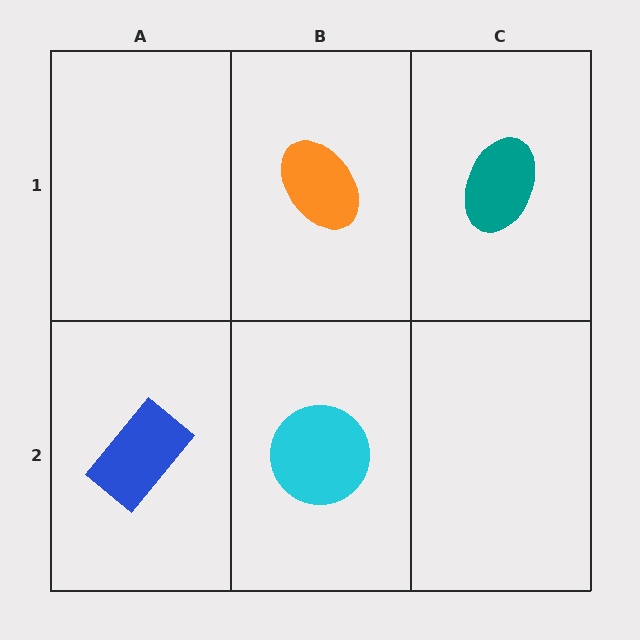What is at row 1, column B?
An orange ellipse.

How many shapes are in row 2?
2 shapes.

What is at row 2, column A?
A blue rectangle.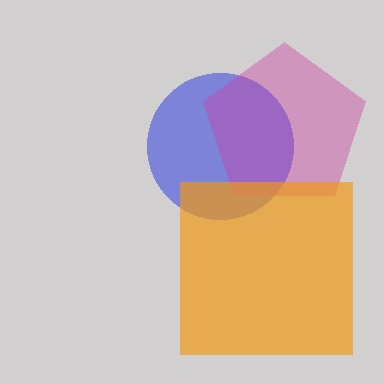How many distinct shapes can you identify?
There are 3 distinct shapes: a blue circle, a magenta pentagon, an orange square.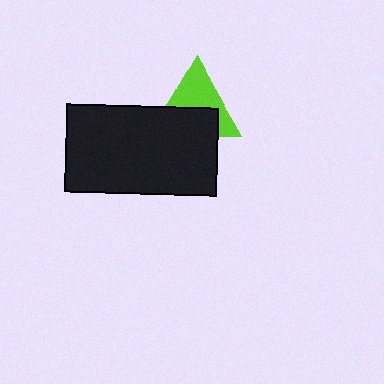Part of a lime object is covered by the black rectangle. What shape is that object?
It is a triangle.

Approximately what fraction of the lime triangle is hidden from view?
Roughly 47% of the lime triangle is hidden behind the black rectangle.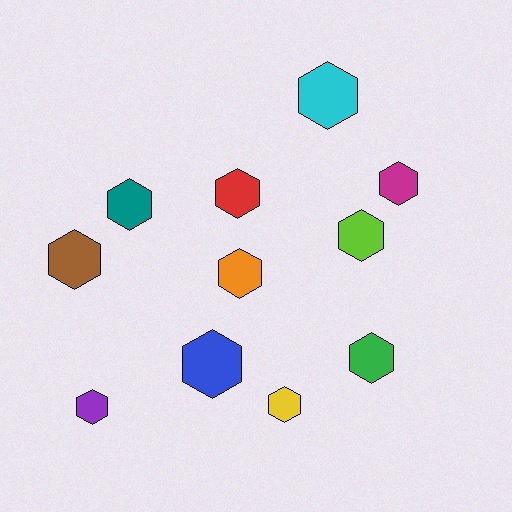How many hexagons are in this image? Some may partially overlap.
There are 11 hexagons.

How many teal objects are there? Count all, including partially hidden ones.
There is 1 teal object.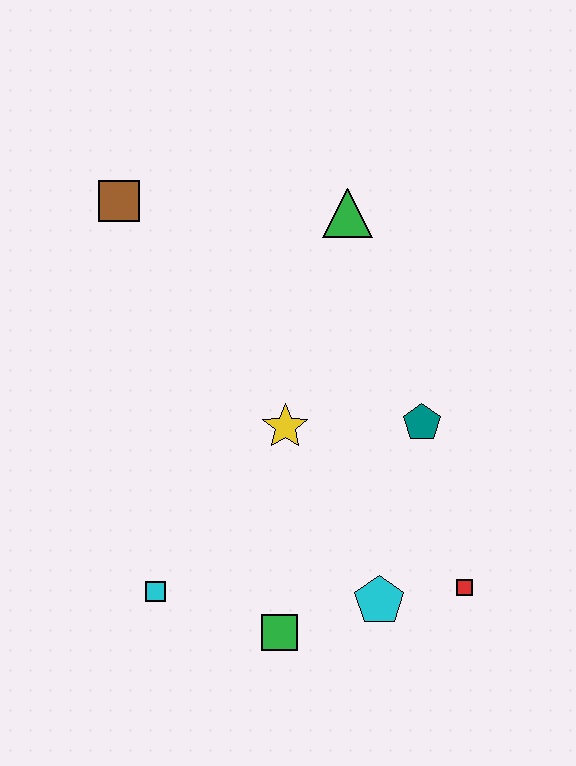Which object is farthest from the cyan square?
The green triangle is farthest from the cyan square.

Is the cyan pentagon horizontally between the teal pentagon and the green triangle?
Yes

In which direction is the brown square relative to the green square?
The brown square is above the green square.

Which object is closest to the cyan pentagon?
The red square is closest to the cyan pentagon.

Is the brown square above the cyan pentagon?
Yes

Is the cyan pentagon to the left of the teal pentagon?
Yes